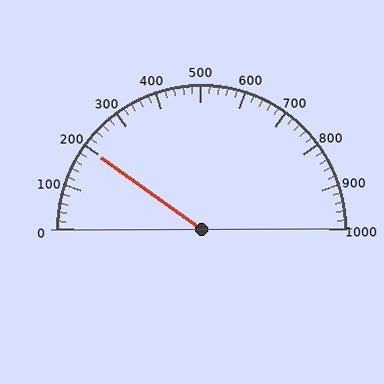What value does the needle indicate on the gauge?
The needle indicates approximately 200.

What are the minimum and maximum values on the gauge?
The gauge ranges from 0 to 1000.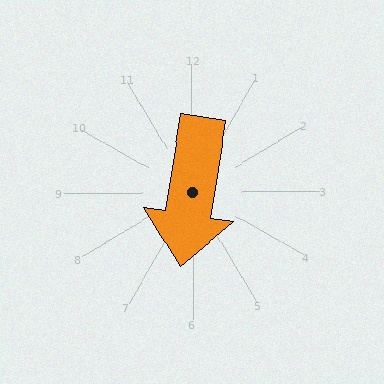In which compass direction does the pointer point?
South.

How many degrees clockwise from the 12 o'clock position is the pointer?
Approximately 189 degrees.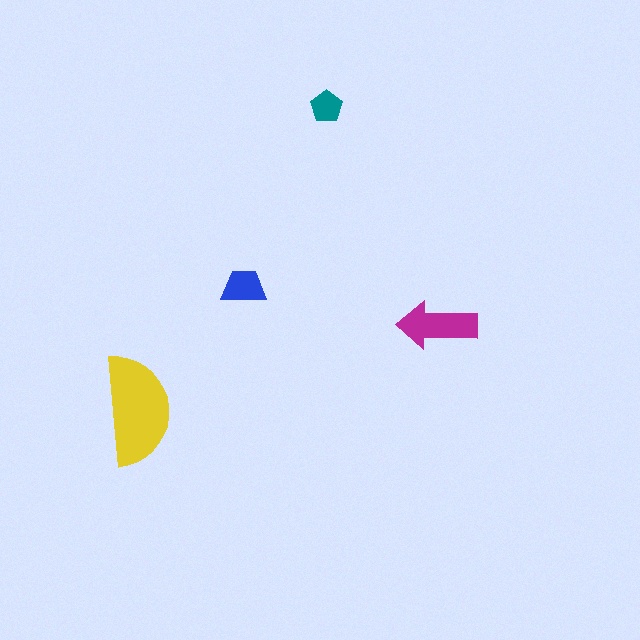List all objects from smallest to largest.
The teal pentagon, the blue trapezoid, the magenta arrow, the yellow semicircle.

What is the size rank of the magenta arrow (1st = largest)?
2nd.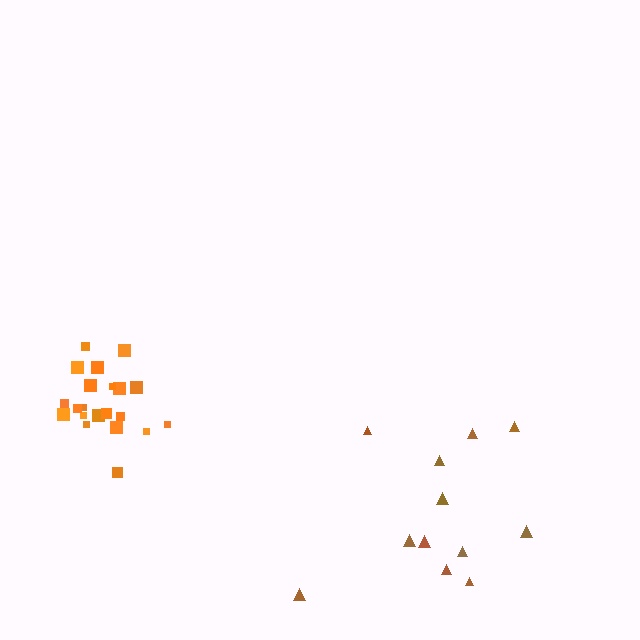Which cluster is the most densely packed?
Orange.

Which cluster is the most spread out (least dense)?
Brown.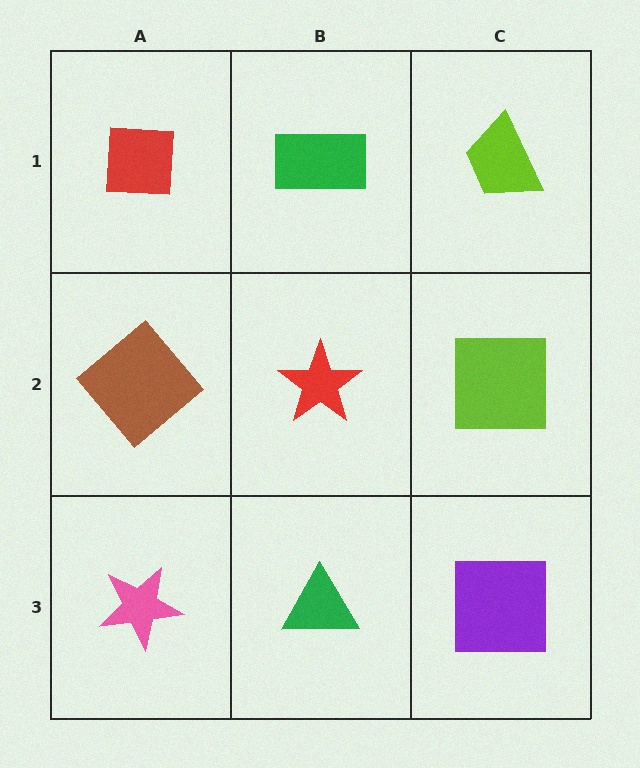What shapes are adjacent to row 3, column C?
A lime square (row 2, column C), a green triangle (row 3, column B).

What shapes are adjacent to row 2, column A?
A red square (row 1, column A), a pink star (row 3, column A), a red star (row 2, column B).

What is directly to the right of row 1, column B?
A lime trapezoid.